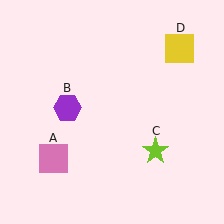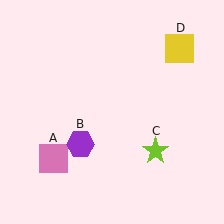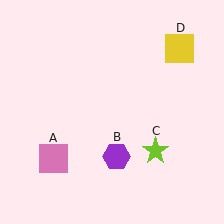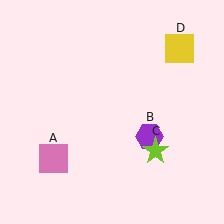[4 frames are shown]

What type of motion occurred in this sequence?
The purple hexagon (object B) rotated counterclockwise around the center of the scene.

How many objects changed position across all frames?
1 object changed position: purple hexagon (object B).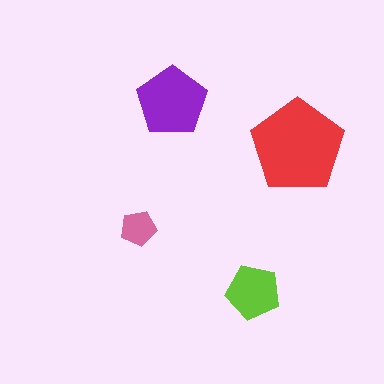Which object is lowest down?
The lime pentagon is bottommost.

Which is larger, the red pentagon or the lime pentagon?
The red one.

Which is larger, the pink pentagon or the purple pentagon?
The purple one.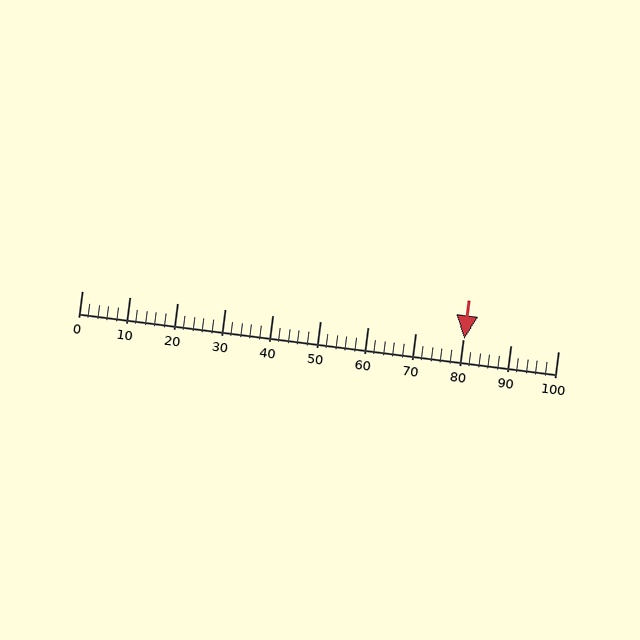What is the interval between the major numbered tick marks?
The major tick marks are spaced 10 units apart.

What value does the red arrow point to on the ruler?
The red arrow points to approximately 80.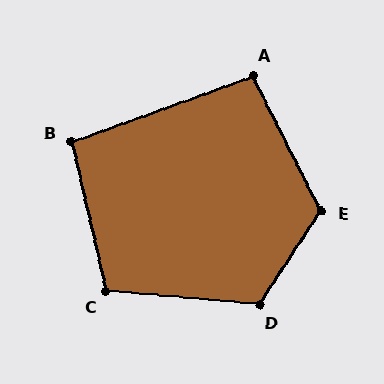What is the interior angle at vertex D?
Approximately 119 degrees (obtuse).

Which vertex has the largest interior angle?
E, at approximately 119 degrees.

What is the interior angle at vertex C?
Approximately 108 degrees (obtuse).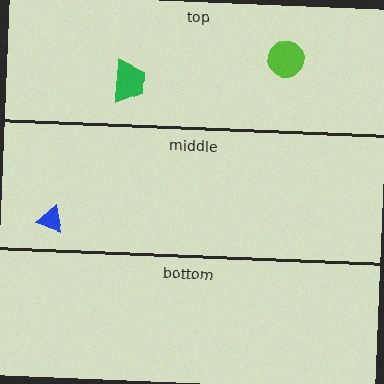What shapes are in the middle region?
The blue triangle.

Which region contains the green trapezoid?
The top region.